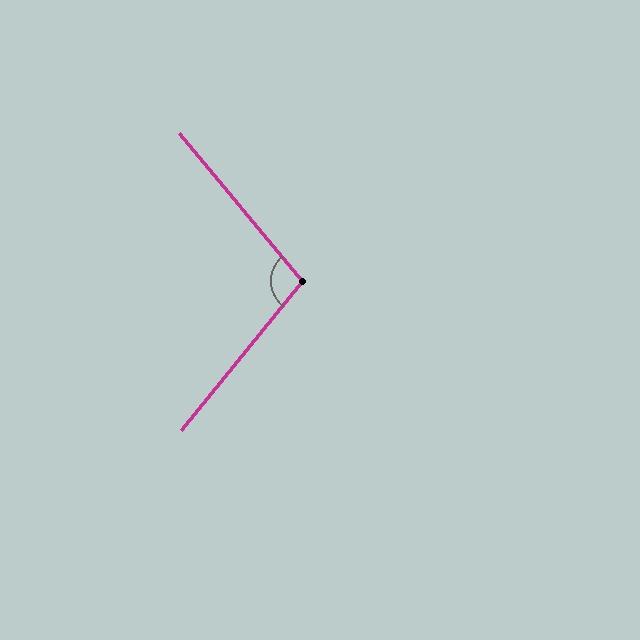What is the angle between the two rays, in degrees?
Approximately 101 degrees.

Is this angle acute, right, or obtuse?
It is obtuse.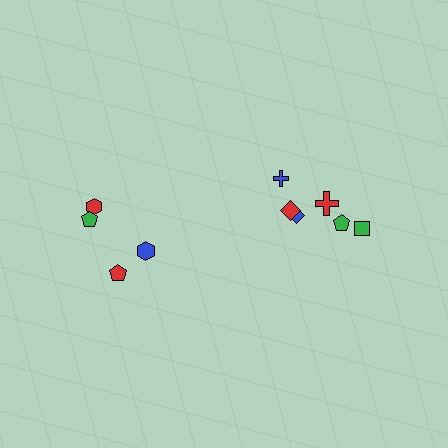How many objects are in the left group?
There are 4 objects.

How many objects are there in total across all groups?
There are 10 objects.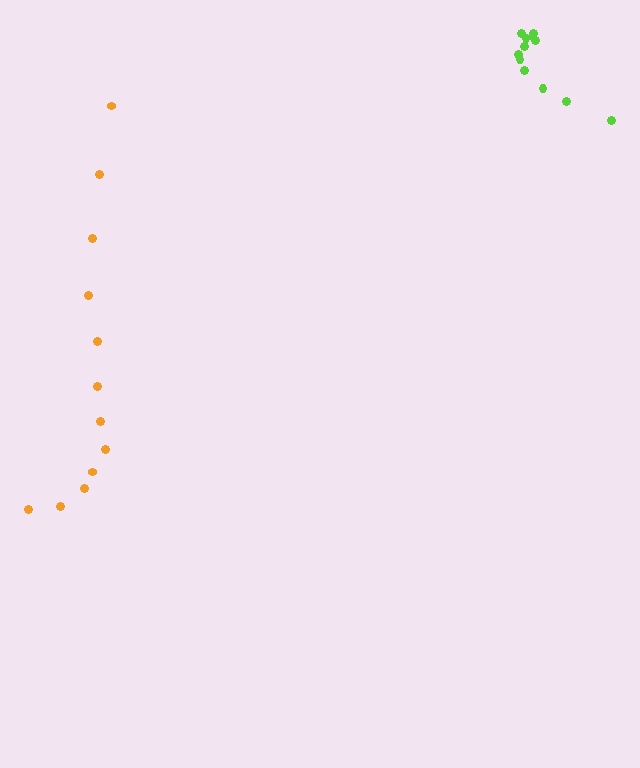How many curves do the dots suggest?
There are 2 distinct paths.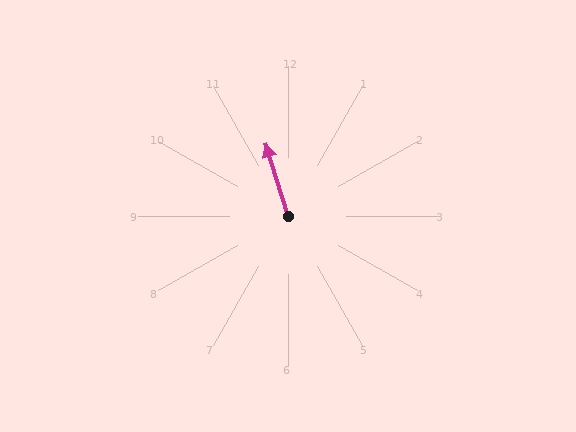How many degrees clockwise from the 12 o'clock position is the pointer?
Approximately 343 degrees.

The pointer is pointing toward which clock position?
Roughly 11 o'clock.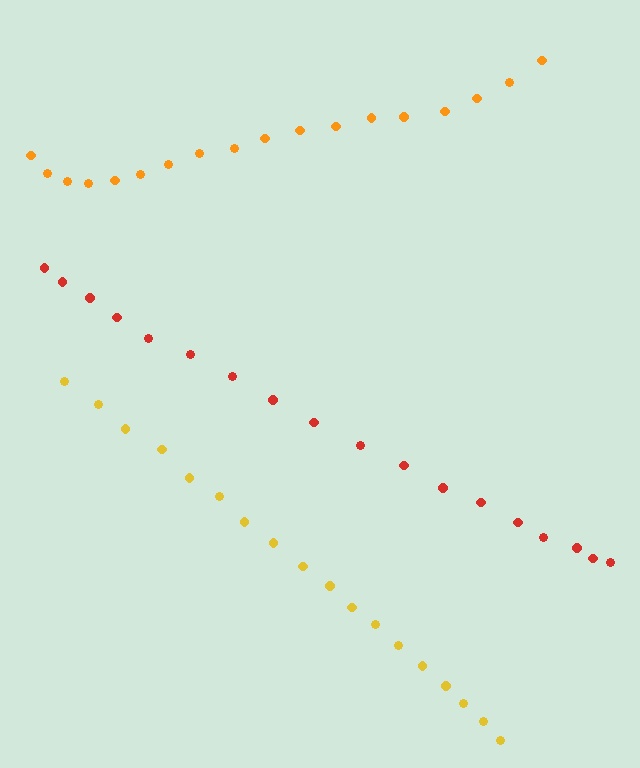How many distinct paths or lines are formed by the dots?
There are 3 distinct paths.